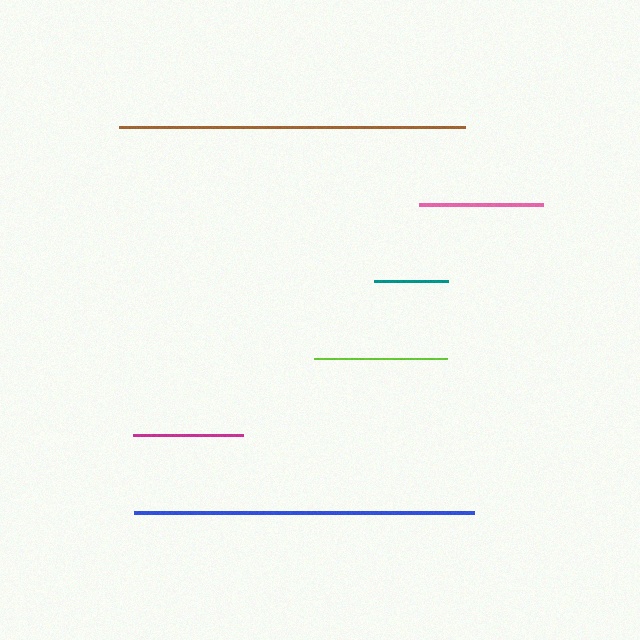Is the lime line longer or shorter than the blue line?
The blue line is longer than the lime line.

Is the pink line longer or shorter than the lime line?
The lime line is longer than the pink line.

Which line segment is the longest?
The brown line is the longest at approximately 345 pixels.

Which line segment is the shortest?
The teal line is the shortest at approximately 73 pixels.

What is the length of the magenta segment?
The magenta segment is approximately 109 pixels long.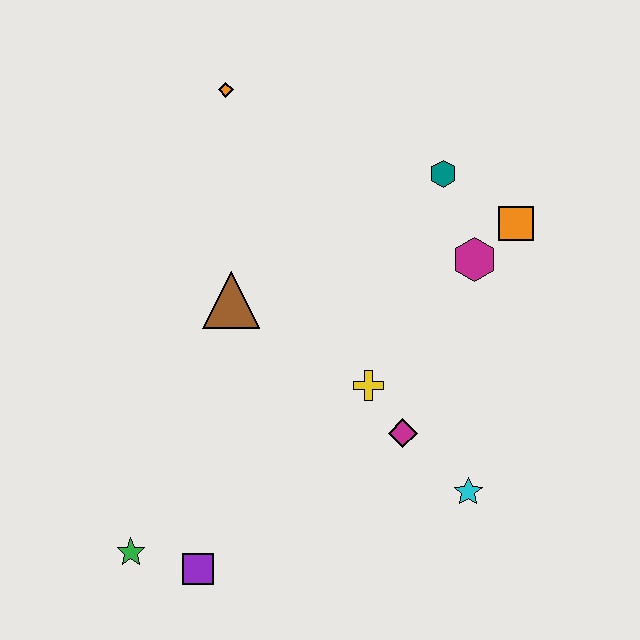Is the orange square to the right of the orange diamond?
Yes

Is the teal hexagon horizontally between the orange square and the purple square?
Yes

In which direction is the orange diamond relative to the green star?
The orange diamond is above the green star.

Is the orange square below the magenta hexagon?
No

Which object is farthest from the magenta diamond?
The orange diamond is farthest from the magenta diamond.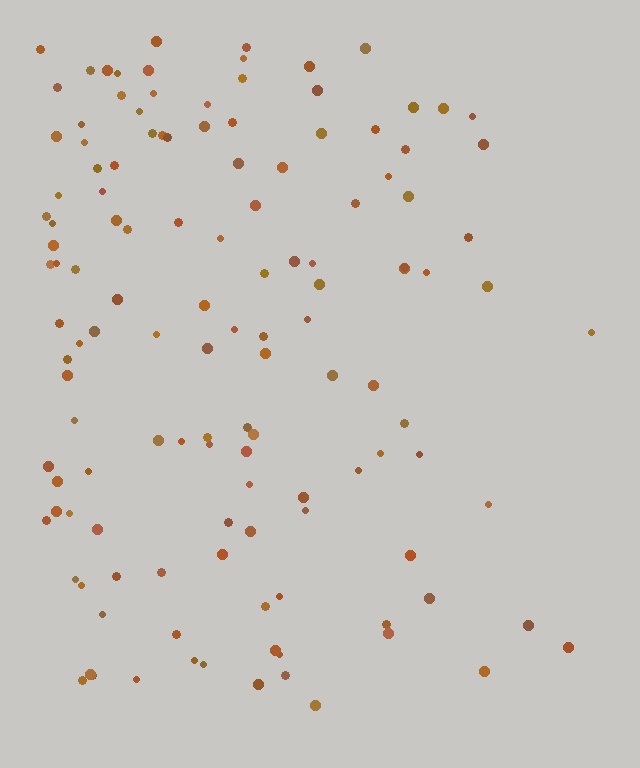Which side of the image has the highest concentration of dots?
The left.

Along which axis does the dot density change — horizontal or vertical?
Horizontal.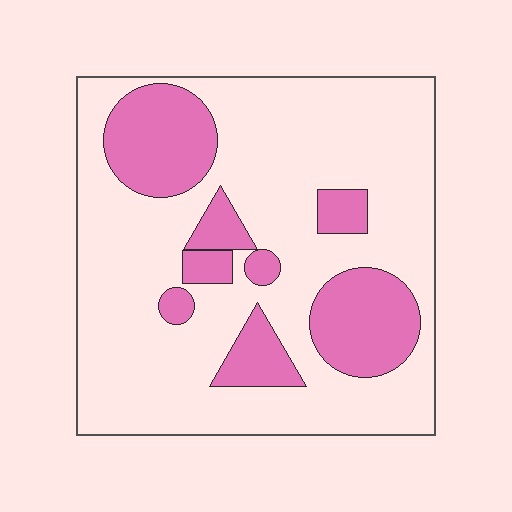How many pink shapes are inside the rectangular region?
8.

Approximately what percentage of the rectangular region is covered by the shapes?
Approximately 25%.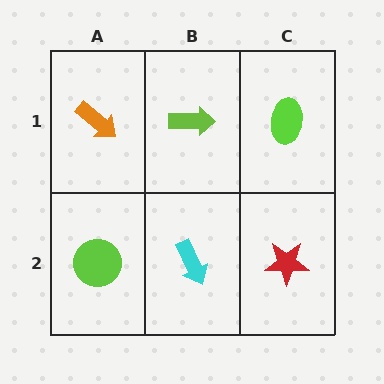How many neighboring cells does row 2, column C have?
2.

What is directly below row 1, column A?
A lime circle.